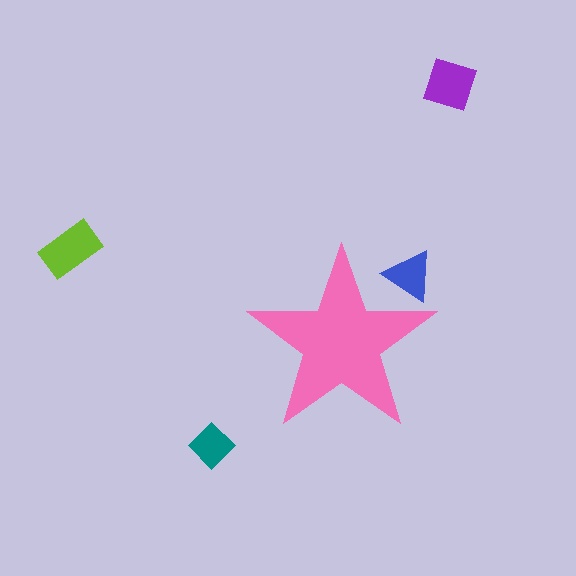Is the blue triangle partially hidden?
Yes, the blue triangle is partially hidden behind the pink star.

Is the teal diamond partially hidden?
No, the teal diamond is fully visible.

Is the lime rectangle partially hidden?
No, the lime rectangle is fully visible.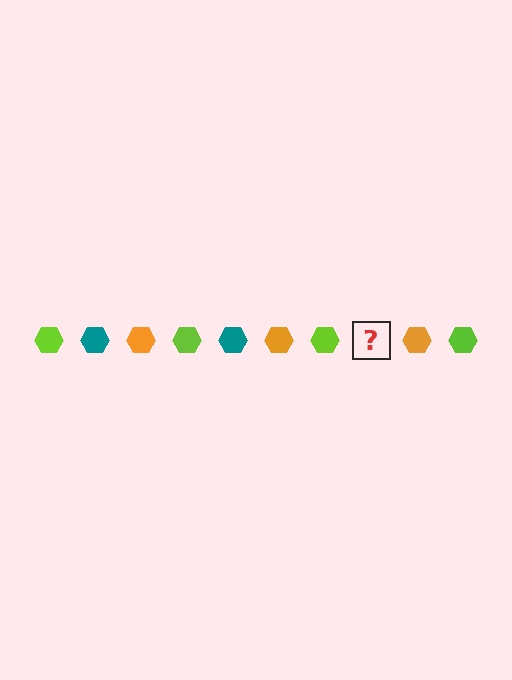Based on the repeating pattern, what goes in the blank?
The blank should be a teal hexagon.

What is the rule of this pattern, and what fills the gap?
The rule is that the pattern cycles through lime, teal, orange hexagons. The gap should be filled with a teal hexagon.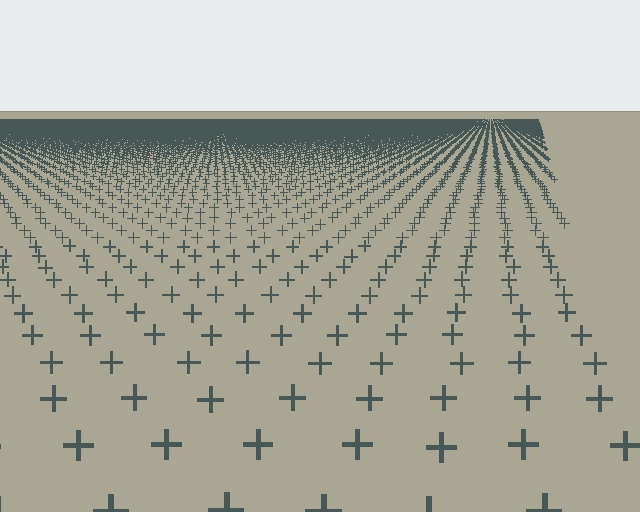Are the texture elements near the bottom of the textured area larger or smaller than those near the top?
Larger. Near the bottom, elements are closer to the viewer and appear at a bigger on-screen size.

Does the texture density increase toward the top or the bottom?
Density increases toward the top.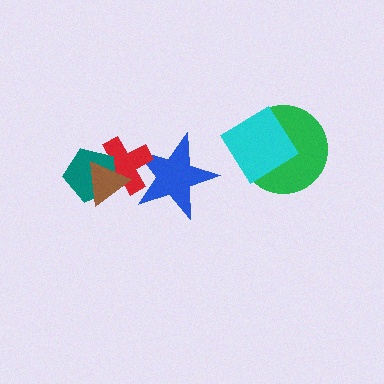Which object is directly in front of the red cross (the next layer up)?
The teal pentagon is directly in front of the red cross.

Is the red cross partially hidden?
Yes, it is partially covered by another shape.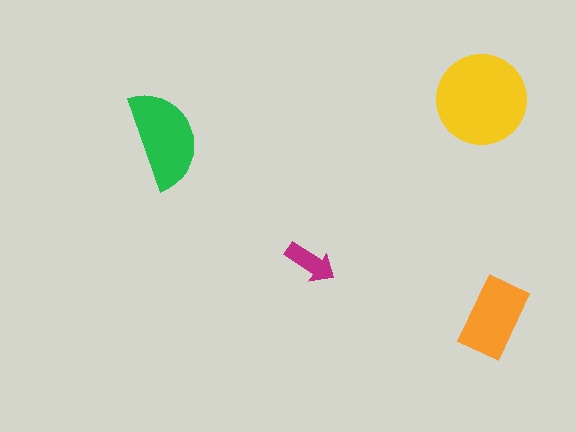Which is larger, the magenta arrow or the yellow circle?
The yellow circle.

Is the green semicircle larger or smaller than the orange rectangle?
Larger.